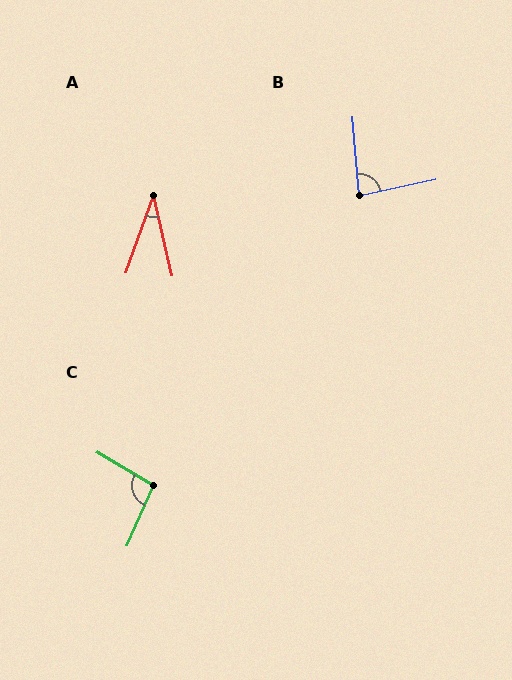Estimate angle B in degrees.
Approximately 83 degrees.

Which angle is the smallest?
A, at approximately 32 degrees.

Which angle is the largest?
C, at approximately 97 degrees.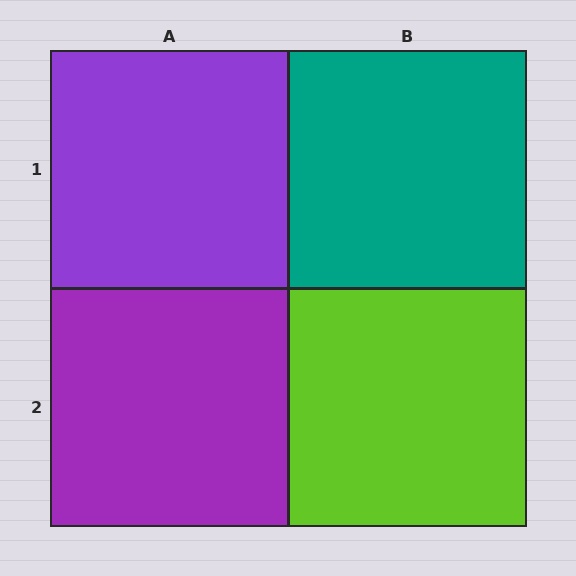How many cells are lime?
1 cell is lime.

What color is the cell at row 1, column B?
Teal.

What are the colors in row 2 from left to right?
Purple, lime.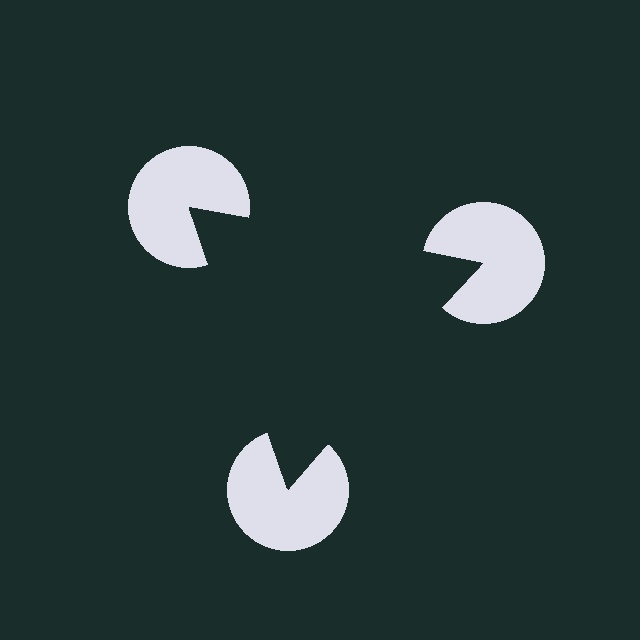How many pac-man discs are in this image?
There are 3 — one at each vertex of the illusory triangle.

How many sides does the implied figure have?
3 sides.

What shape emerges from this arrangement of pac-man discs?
An illusory triangle — its edges are inferred from the aligned wedge cuts in the pac-man discs, not physically drawn.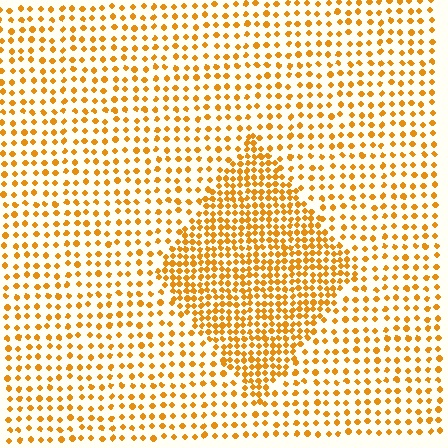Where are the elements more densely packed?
The elements are more densely packed inside the diamond boundary.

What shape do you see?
I see a diamond.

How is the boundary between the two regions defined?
The boundary is defined by a change in element density (approximately 2.1x ratio). All elements are the same color, size, and shape.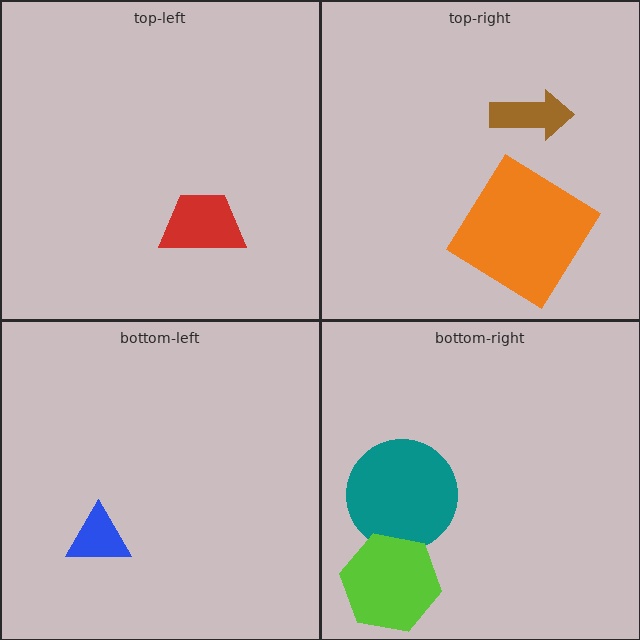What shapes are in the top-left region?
The red trapezoid.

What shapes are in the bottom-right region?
The teal circle, the lime hexagon.